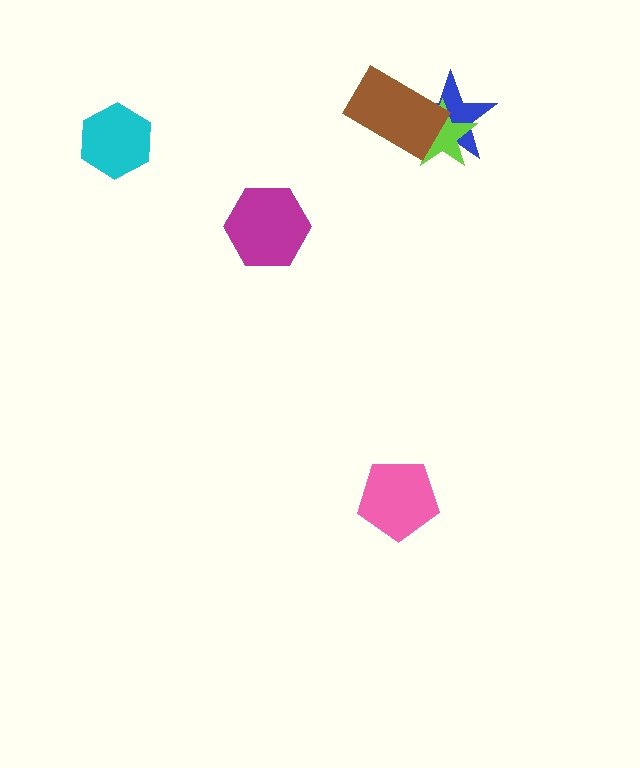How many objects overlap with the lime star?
2 objects overlap with the lime star.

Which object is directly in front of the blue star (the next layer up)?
The lime star is directly in front of the blue star.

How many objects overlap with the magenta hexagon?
0 objects overlap with the magenta hexagon.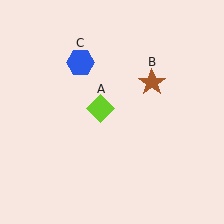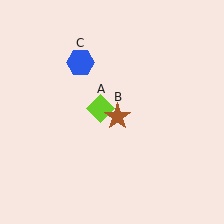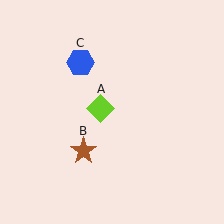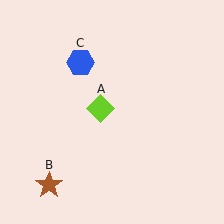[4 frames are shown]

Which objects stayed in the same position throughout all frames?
Lime diamond (object A) and blue hexagon (object C) remained stationary.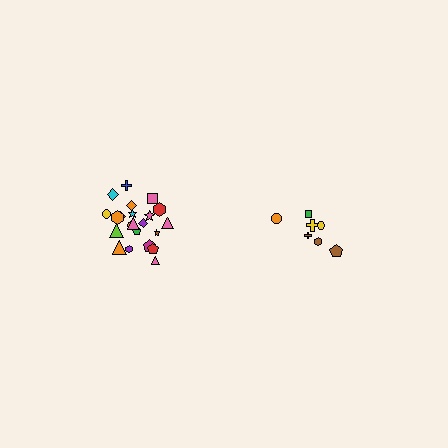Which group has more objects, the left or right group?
The left group.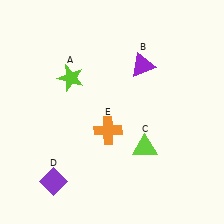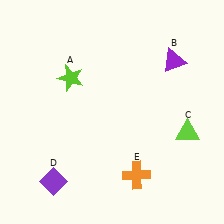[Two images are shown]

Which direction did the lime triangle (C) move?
The lime triangle (C) moved right.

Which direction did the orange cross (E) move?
The orange cross (E) moved down.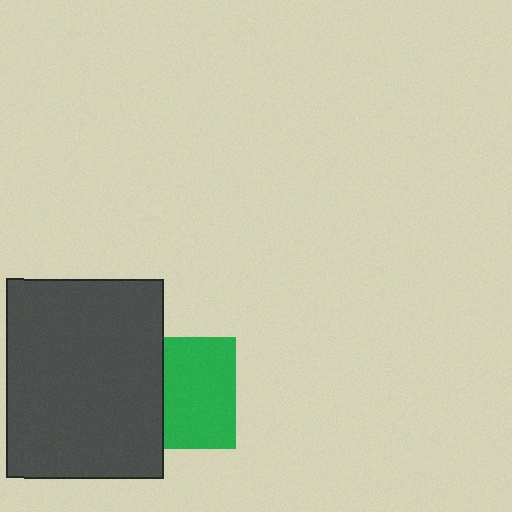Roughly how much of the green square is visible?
About half of it is visible (roughly 64%).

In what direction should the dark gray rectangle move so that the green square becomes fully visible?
The dark gray rectangle should move left. That is the shortest direction to clear the overlap and leave the green square fully visible.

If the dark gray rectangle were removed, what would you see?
You would see the complete green square.